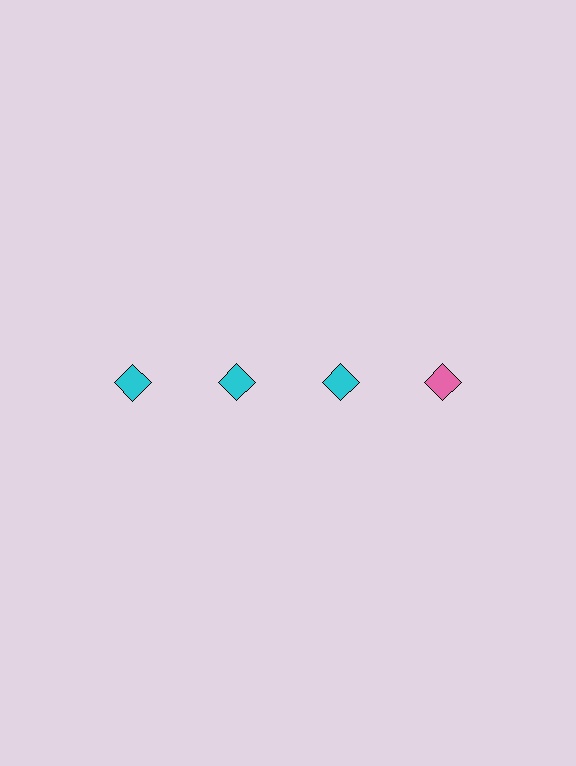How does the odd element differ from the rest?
It has a different color: pink instead of cyan.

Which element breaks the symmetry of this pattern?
The pink diamond in the top row, second from right column breaks the symmetry. All other shapes are cyan diamonds.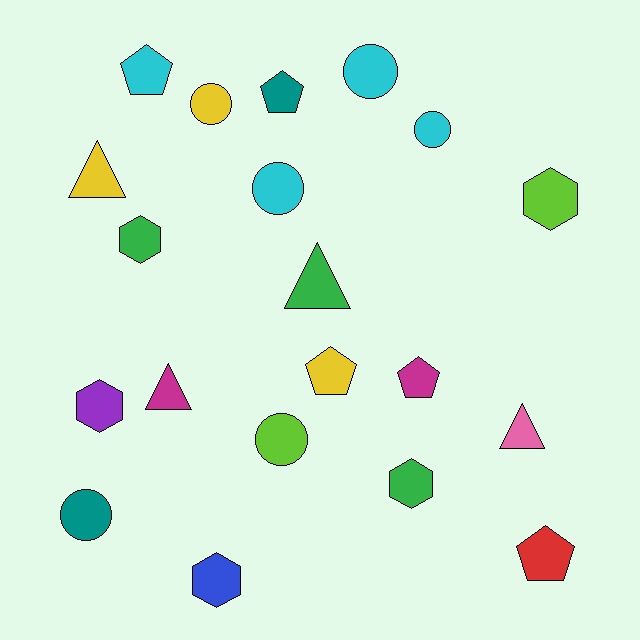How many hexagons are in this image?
There are 5 hexagons.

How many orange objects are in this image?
There are no orange objects.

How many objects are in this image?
There are 20 objects.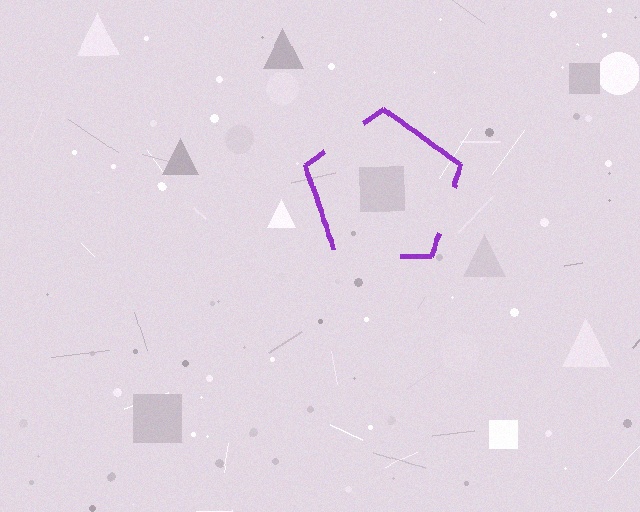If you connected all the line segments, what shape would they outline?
They would outline a pentagon.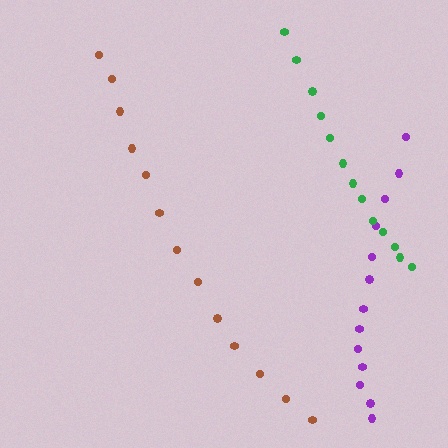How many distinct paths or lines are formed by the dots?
There are 3 distinct paths.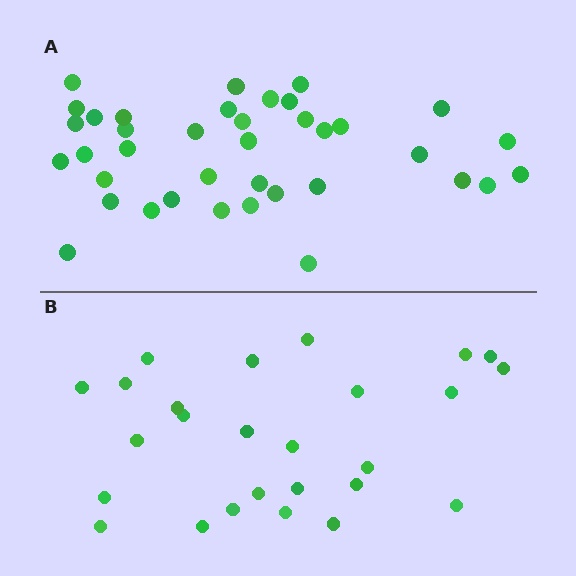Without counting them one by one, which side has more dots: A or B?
Region A (the top region) has more dots.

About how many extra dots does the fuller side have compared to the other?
Region A has roughly 12 or so more dots than region B.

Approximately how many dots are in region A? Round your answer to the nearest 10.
About 40 dots. (The exact count is 38, which rounds to 40.)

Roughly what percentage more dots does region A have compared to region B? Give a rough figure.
About 45% more.